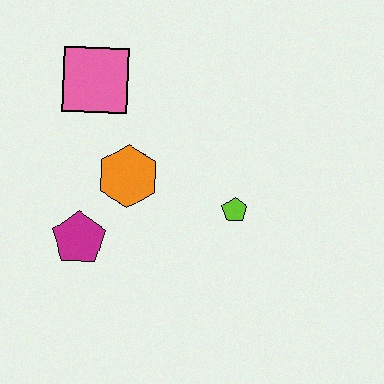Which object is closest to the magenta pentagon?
The orange hexagon is closest to the magenta pentagon.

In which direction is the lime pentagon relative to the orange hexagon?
The lime pentagon is to the right of the orange hexagon.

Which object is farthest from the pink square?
The lime pentagon is farthest from the pink square.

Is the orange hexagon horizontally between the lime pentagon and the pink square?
Yes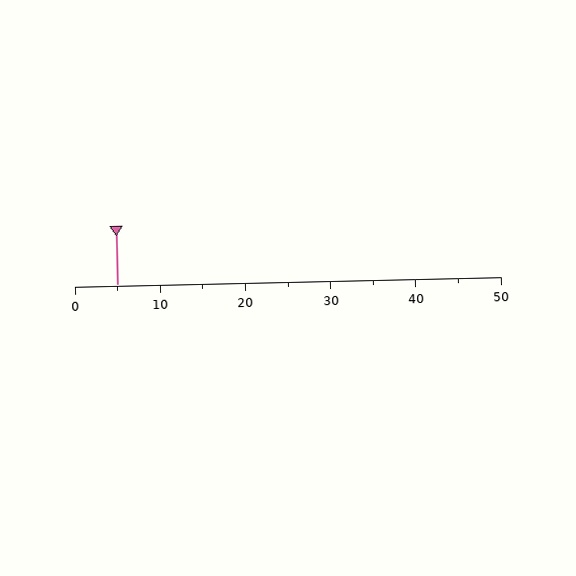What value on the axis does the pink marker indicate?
The marker indicates approximately 5.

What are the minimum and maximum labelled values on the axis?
The axis runs from 0 to 50.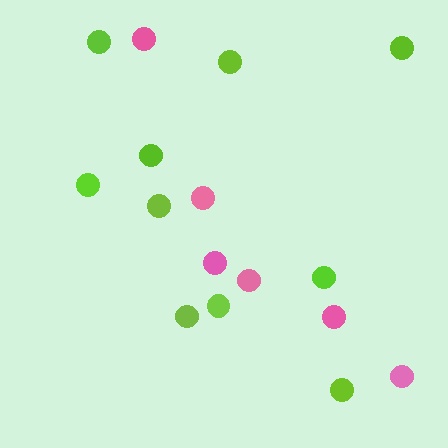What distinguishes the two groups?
There are 2 groups: one group of lime circles (10) and one group of pink circles (6).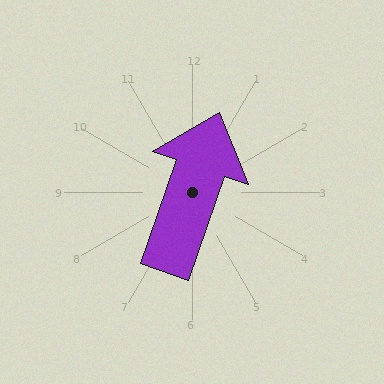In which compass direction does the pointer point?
North.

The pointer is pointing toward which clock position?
Roughly 1 o'clock.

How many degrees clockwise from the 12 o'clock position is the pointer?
Approximately 19 degrees.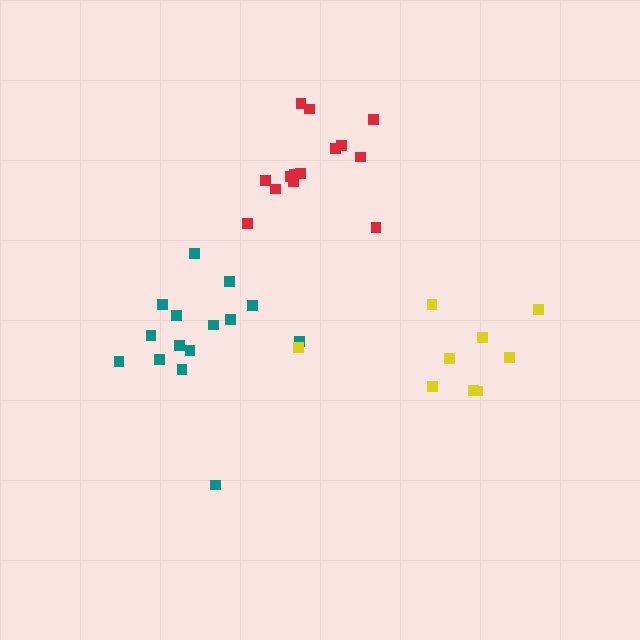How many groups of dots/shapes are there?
There are 3 groups.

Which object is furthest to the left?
The teal cluster is leftmost.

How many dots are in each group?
Group 1: 14 dots, Group 2: 15 dots, Group 3: 9 dots (38 total).